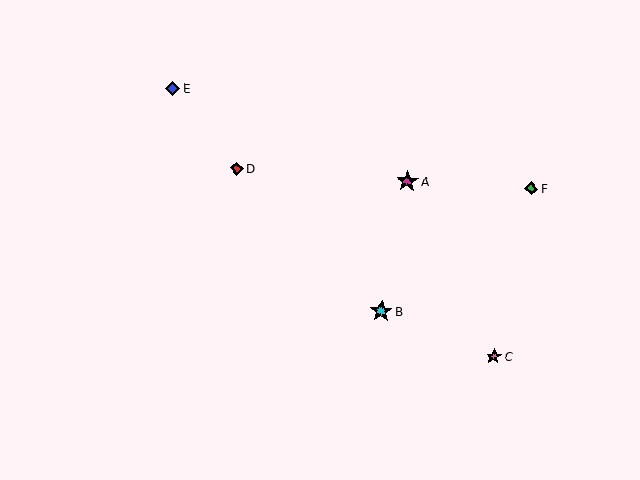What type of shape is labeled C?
Shape C is a pink star.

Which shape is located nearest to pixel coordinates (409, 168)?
The magenta star (labeled A) at (407, 181) is nearest to that location.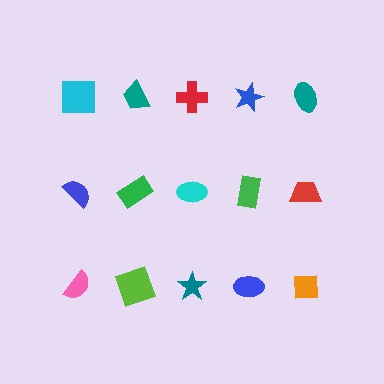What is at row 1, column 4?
A blue star.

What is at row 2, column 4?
A green rectangle.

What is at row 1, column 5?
A teal ellipse.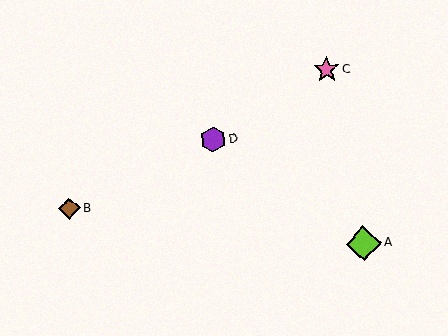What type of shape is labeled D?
Shape D is a purple hexagon.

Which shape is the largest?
The lime diamond (labeled A) is the largest.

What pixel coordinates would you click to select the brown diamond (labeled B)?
Click at (70, 209) to select the brown diamond B.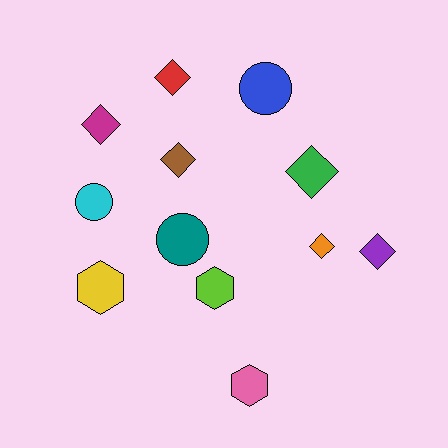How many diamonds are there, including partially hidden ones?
There are 6 diamonds.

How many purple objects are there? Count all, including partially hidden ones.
There is 1 purple object.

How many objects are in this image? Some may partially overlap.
There are 12 objects.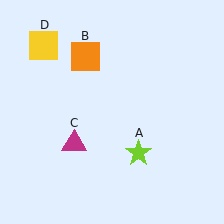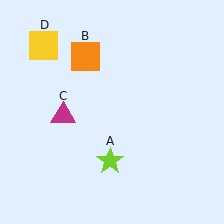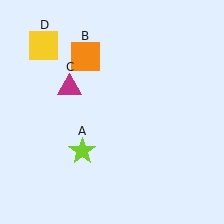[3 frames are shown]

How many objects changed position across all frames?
2 objects changed position: lime star (object A), magenta triangle (object C).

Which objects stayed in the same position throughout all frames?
Orange square (object B) and yellow square (object D) remained stationary.